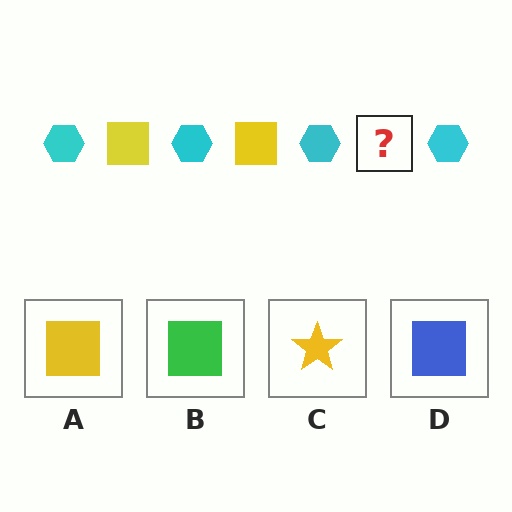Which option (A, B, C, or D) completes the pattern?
A.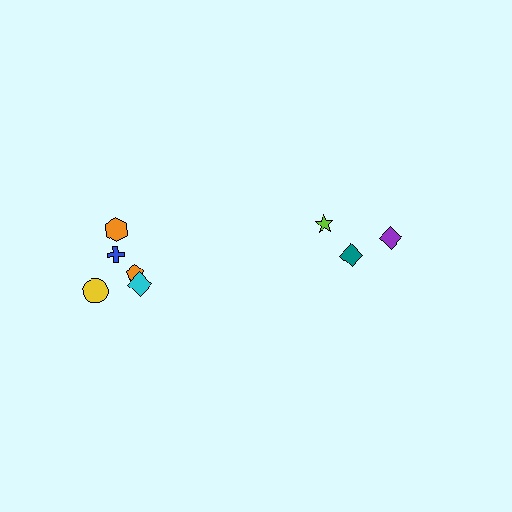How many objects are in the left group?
There are 5 objects.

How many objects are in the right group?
There are 3 objects.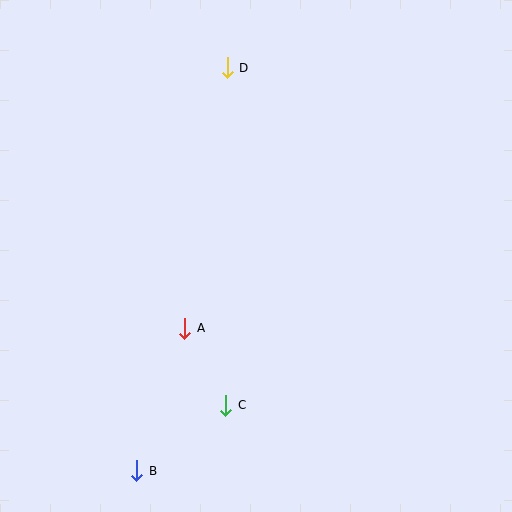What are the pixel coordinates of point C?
Point C is at (226, 405).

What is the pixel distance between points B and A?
The distance between B and A is 150 pixels.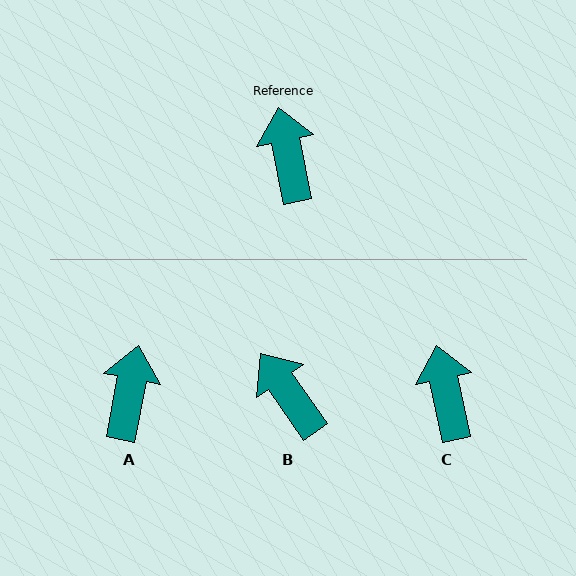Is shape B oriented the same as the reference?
No, it is off by about 23 degrees.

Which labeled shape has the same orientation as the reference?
C.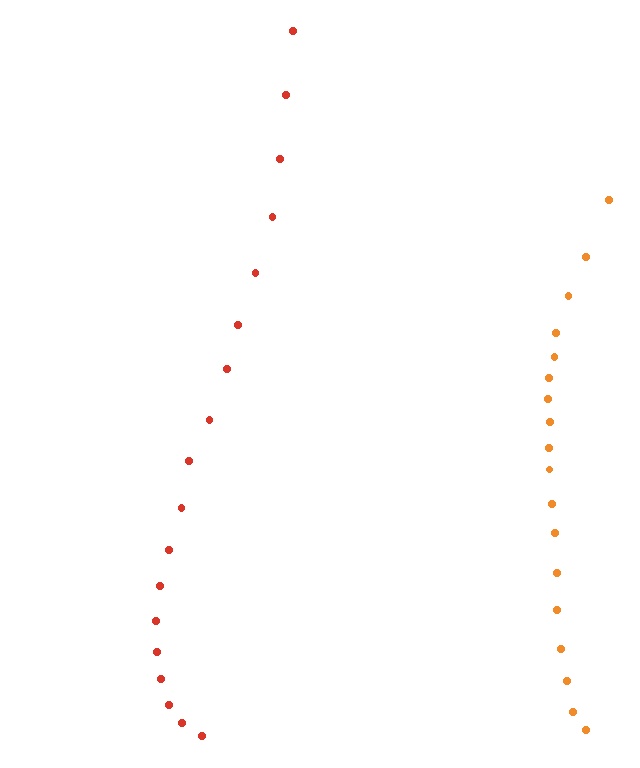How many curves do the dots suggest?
There are 2 distinct paths.